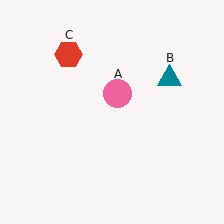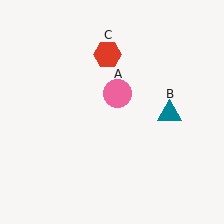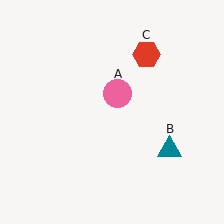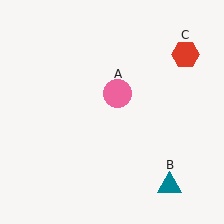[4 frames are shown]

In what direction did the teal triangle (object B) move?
The teal triangle (object B) moved down.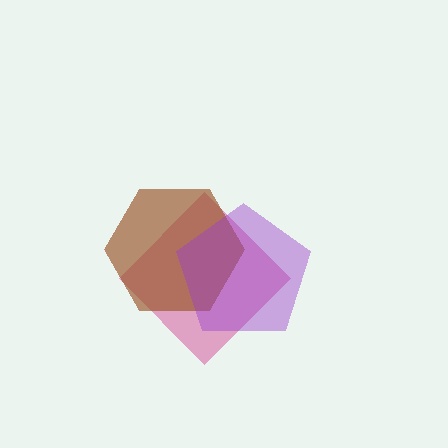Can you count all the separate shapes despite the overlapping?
Yes, there are 3 separate shapes.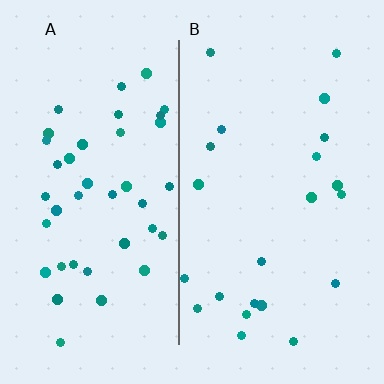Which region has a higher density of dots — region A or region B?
A (the left).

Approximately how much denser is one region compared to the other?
Approximately 1.9× — region A over region B.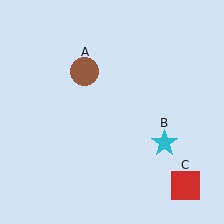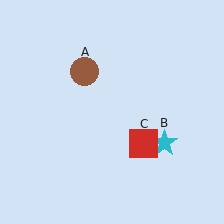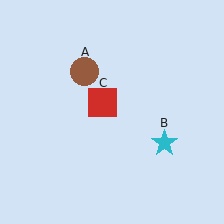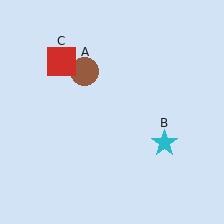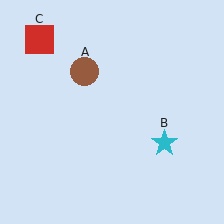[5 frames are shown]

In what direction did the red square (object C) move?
The red square (object C) moved up and to the left.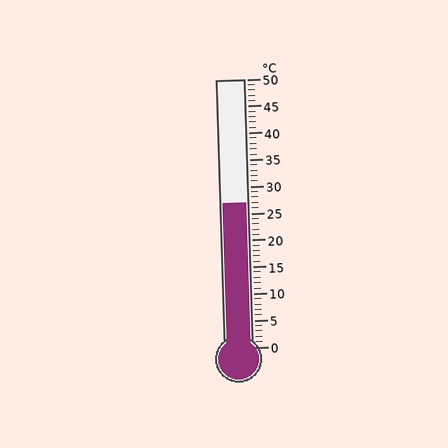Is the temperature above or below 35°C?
The temperature is below 35°C.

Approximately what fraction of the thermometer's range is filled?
The thermometer is filled to approximately 55% of its range.